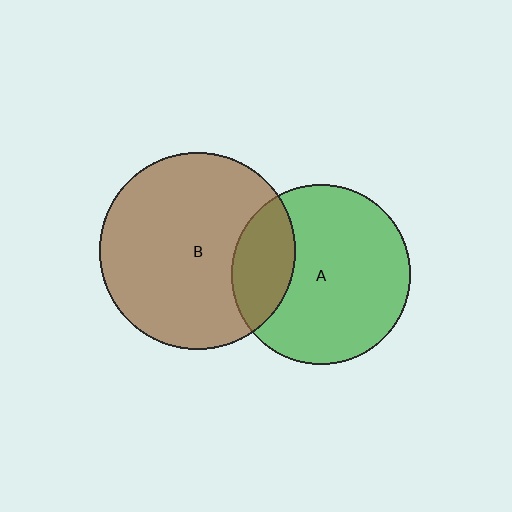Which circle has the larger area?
Circle B (brown).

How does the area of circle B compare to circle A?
Approximately 1.2 times.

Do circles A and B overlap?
Yes.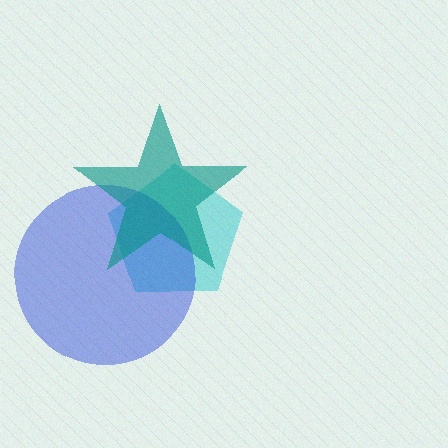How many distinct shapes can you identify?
There are 3 distinct shapes: a cyan pentagon, a blue circle, a teal star.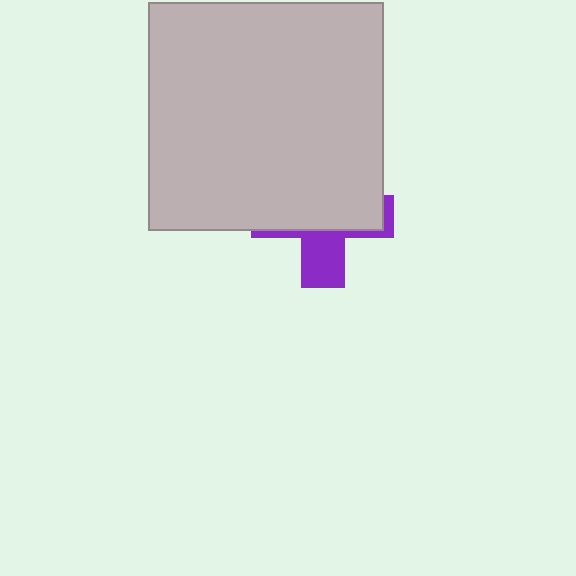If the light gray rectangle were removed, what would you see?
You would see the complete purple cross.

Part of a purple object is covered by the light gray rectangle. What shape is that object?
It is a cross.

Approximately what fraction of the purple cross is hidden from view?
Roughly 67% of the purple cross is hidden behind the light gray rectangle.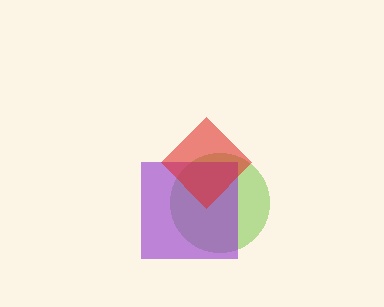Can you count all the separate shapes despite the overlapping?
Yes, there are 3 separate shapes.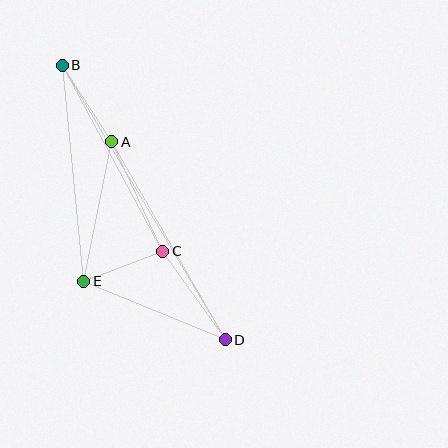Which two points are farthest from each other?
Points B and D are farthest from each other.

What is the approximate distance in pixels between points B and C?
The distance between B and C is approximately 211 pixels.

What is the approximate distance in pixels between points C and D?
The distance between C and D is approximately 108 pixels.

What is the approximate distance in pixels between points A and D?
The distance between A and D is approximately 228 pixels.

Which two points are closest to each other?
Points C and E are closest to each other.